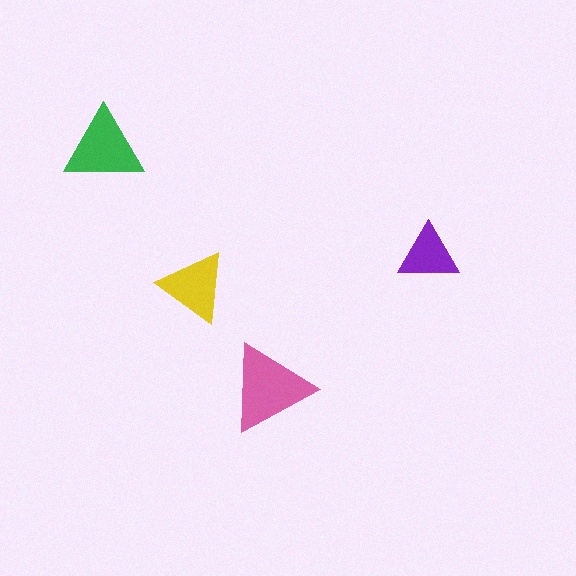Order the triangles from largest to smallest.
the pink one, the green one, the yellow one, the purple one.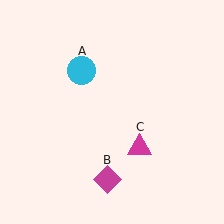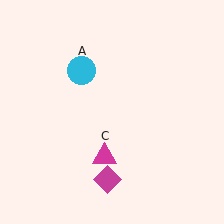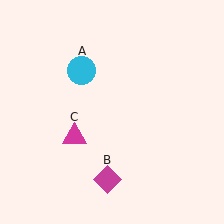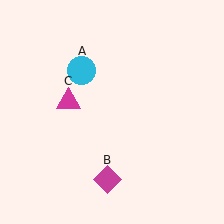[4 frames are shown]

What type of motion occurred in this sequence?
The magenta triangle (object C) rotated clockwise around the center of the scene.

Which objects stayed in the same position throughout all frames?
Cyan circle (object A) and magenta diamond (object B) remained stationary.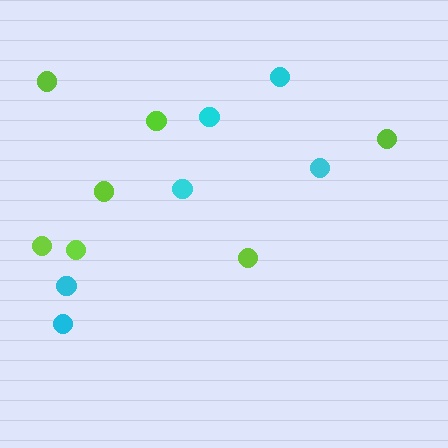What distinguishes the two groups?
There are 2 groups: one group of lime circles (7) and one group of cyan circles (6).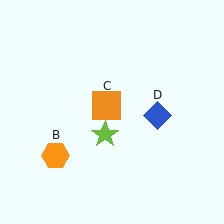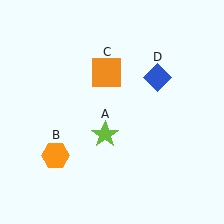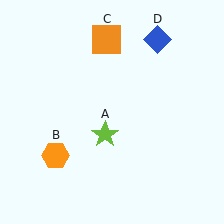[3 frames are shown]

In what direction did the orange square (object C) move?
The orange square (object C) moved up.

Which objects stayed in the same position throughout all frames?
Lime star (object A) and orange hexagon (object B) remained stationary.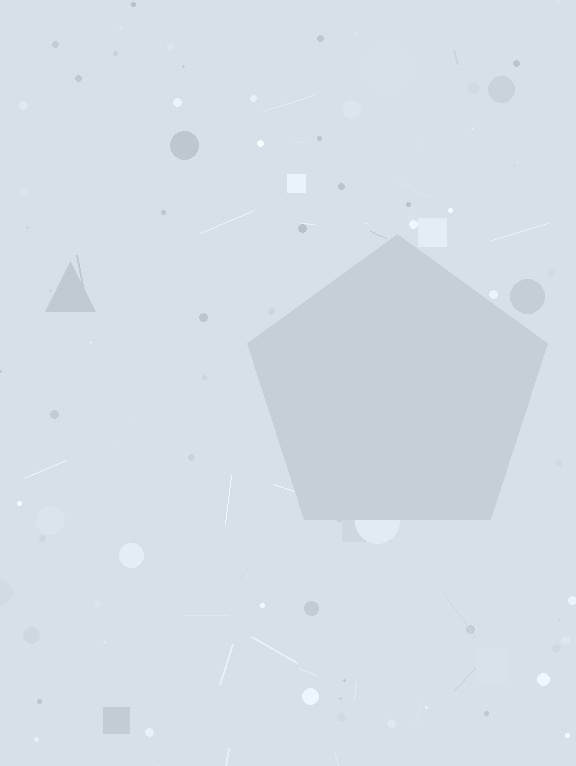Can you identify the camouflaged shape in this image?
The camouflaged shape is a pentagon.